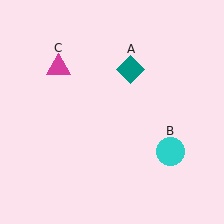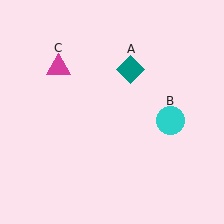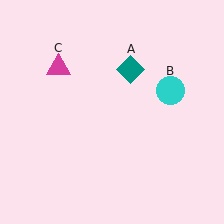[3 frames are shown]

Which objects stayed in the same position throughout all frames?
Teal diamond (object A) and magenta triangle (object C) remained stationary.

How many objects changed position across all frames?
1 object changed position: cyan circle (object B).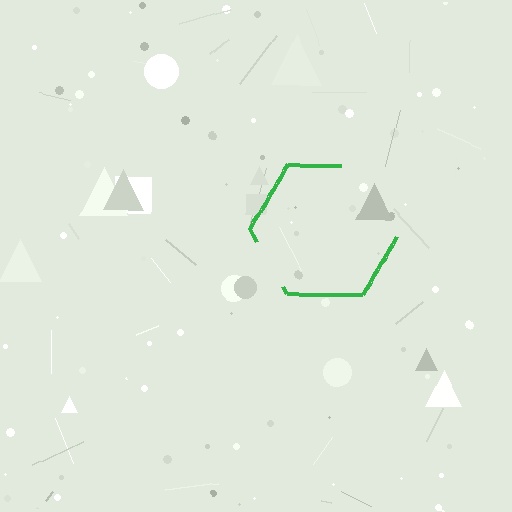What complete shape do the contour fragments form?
The contour fragments form a hexagon.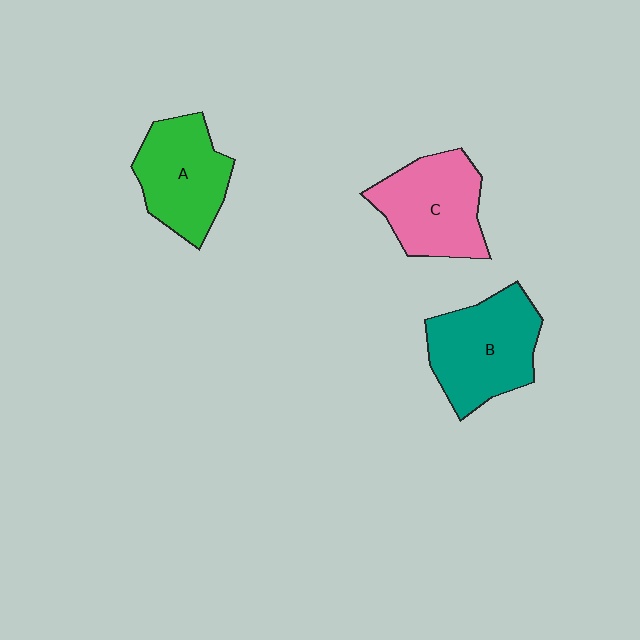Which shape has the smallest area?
Shape A (green).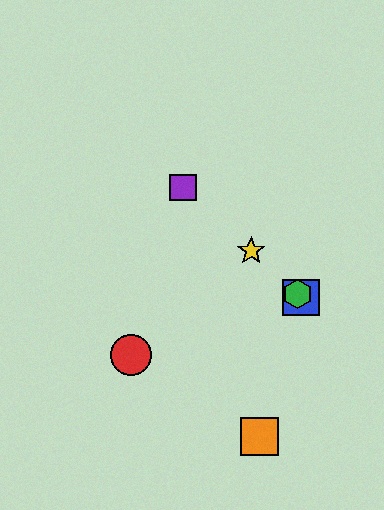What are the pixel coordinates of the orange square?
The orange square is at (259, 437).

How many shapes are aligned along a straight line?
4 shapes (the blue square, the green hexagon, the yellow star, the purple square) are aligned along a straight line.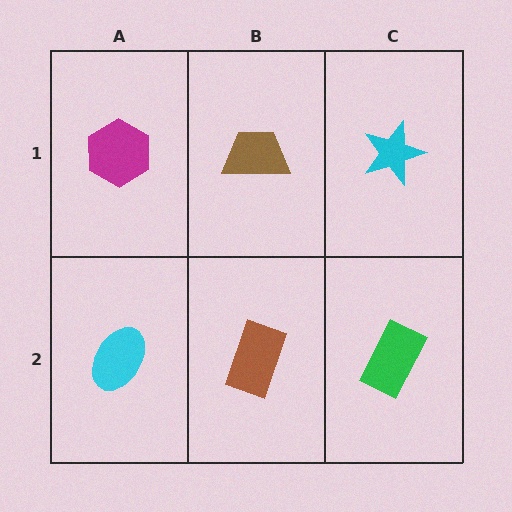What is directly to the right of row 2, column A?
A brown rectangle.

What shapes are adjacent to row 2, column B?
A brown trapezoid (row 1, column B), a cyan ellipse (row 2, column A), a green rectangle (row 2, column C).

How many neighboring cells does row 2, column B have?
3.